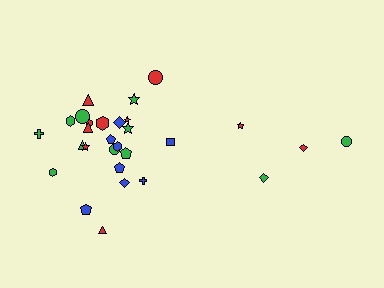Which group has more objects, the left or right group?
The left group.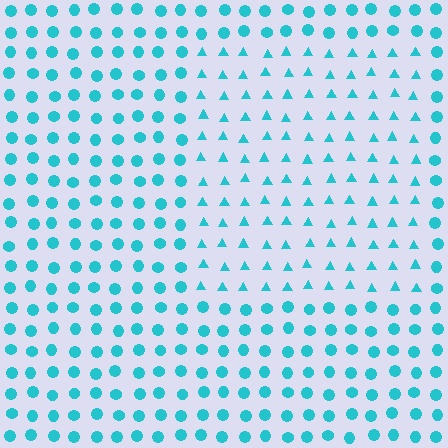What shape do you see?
I see a rectangle.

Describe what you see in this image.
The image is filled with small cyan elements arranged in a uniform grid. A rectangle-shaped region contains triangles, while the surrounding area contains circles. The boundary is defined purely by the change in element shape.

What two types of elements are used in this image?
The image uses triangles inside the rectangle region and circles outside it.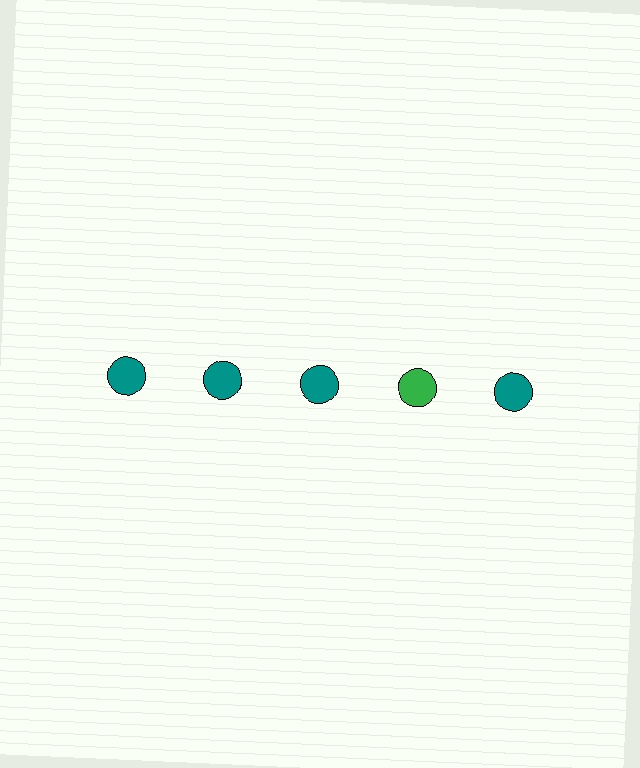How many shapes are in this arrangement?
There are 5 shapes arranged in a grid pattern.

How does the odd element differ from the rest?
It has a different color: green instead of teal.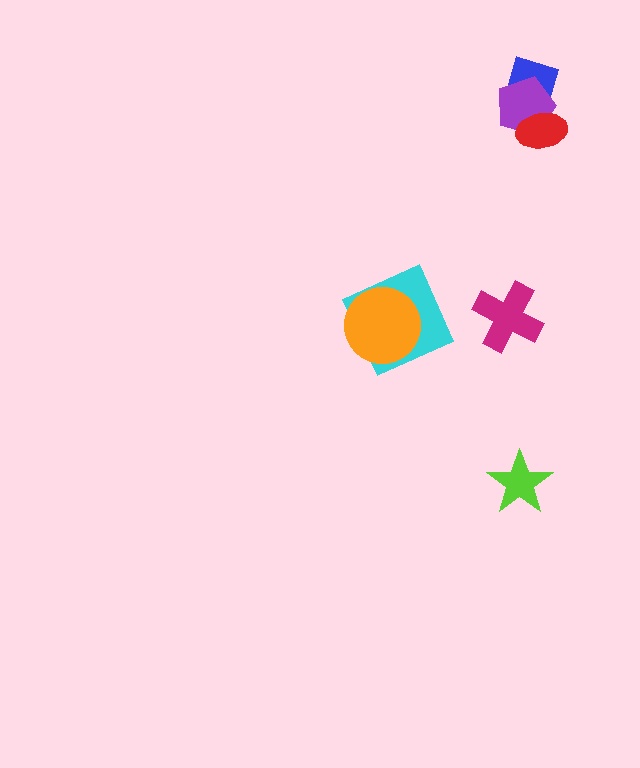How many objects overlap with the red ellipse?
2 objects overlap with the red ellipse.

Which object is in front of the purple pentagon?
The red ellipse is in front of the purple pentagon.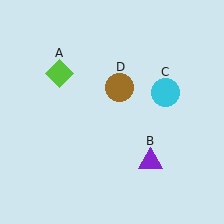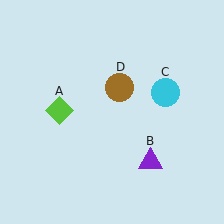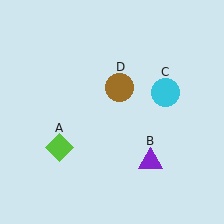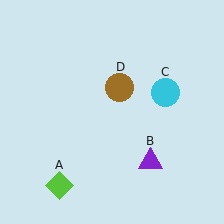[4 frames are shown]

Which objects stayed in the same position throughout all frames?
Purple triangle (object B) and cyan circle (object C) and brown circle (object D) remained stationary.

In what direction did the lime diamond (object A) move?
The lime diamond (object A) moved down.